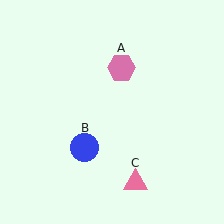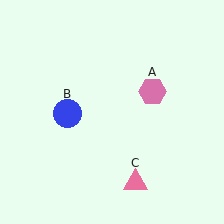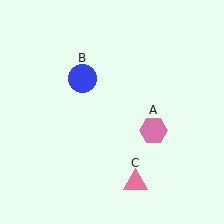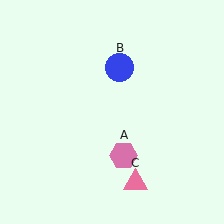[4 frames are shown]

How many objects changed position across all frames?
2 objects changed position: pink hexagon (object A), blue circle (object B).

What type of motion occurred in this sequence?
The pink hexagon (object A), blue circle (object B) rotated clockwise around the center of the scene.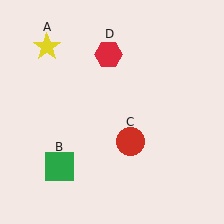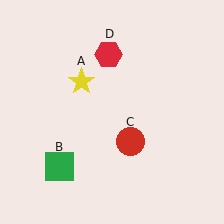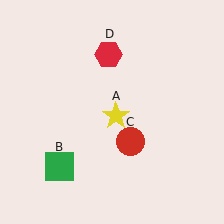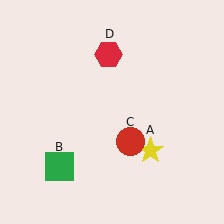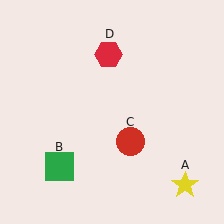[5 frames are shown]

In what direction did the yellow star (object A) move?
The yellow star (object A) moved down and to the right.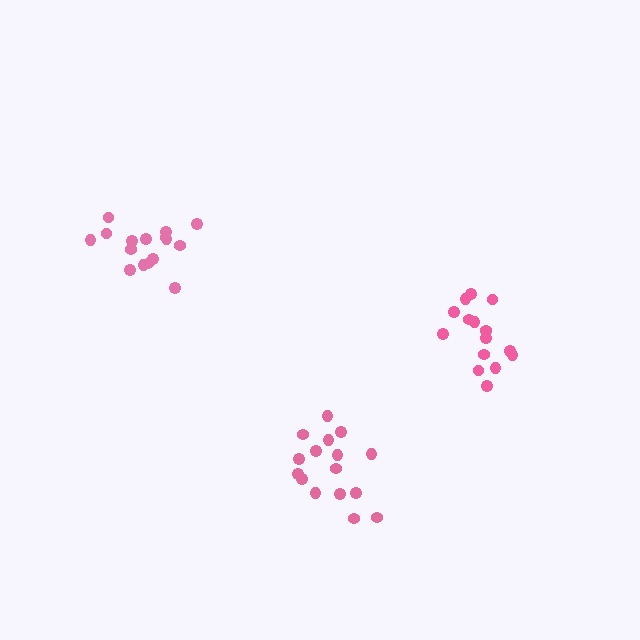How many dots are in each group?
Group 1: 16 dots, Group 2: 16 dots, Group 3: 15 dots (47 total).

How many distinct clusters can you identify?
There are 3 distinct clusters.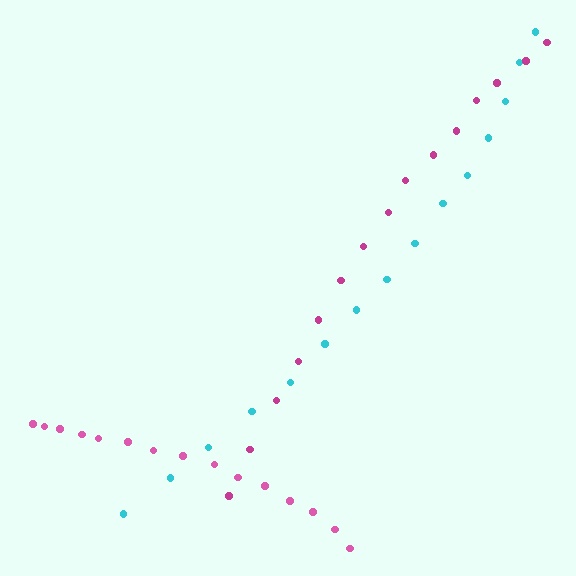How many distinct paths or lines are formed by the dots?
There are 3 distinct paths.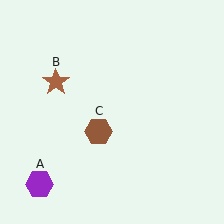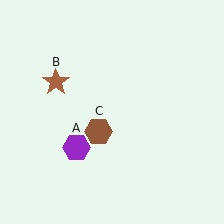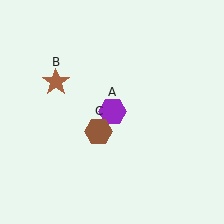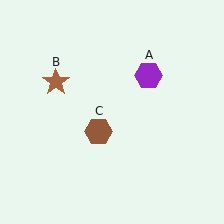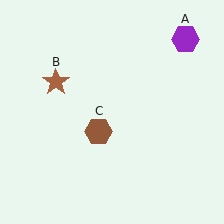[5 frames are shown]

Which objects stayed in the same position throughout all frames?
Brown star (object B) and brown hexagon (object C) remained stationary.